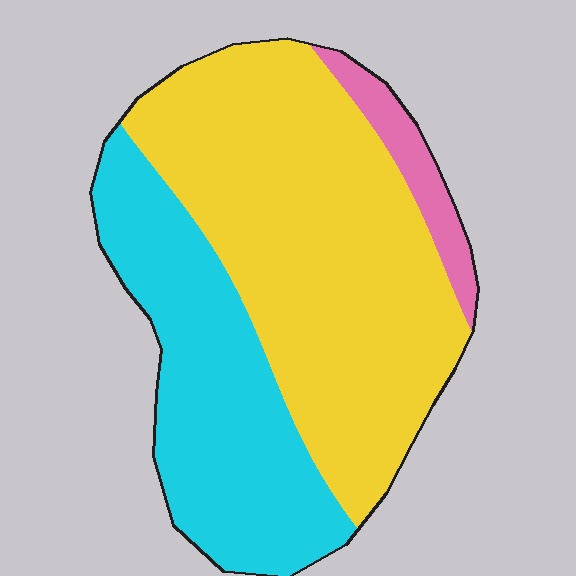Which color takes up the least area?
Pink, at roughly 5%.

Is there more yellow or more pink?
Yellow.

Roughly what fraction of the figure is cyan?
Cyan takes up about one third (1/3) of the figure.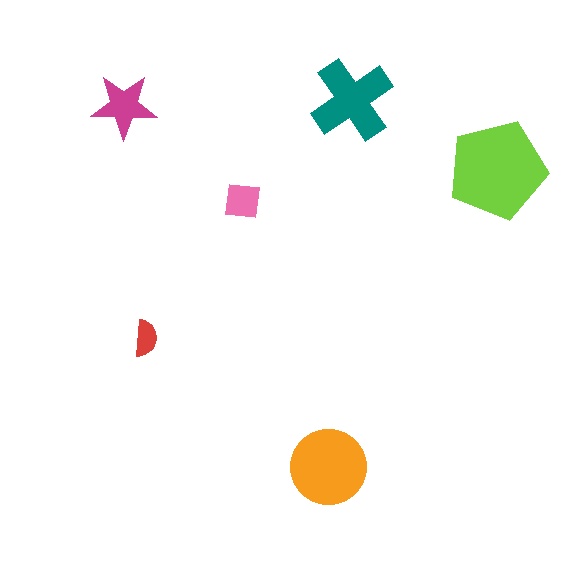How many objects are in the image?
There are 6 objects in the image.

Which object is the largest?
The lime pentagon.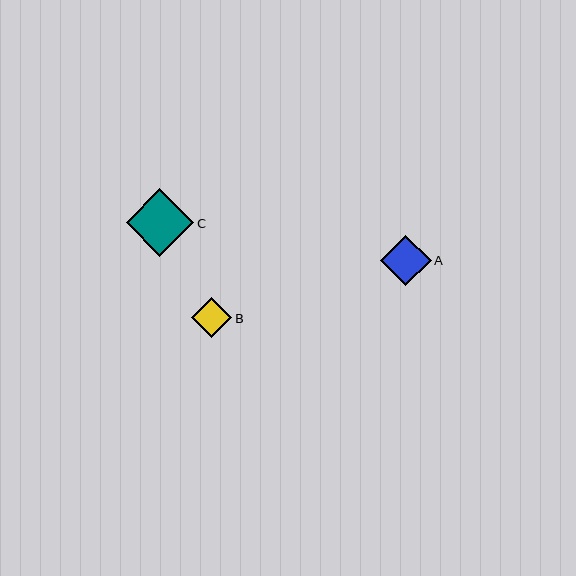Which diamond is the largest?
Diamond C is the largest with a size of approximately 67 pixels.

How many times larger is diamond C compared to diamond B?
Diamond C is approximately 1.7 times the size of diamond B.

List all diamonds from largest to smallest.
From largest to smallest: C, A, B.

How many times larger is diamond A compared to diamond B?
Diamond A is approximately 1.2 times the size of diamond B.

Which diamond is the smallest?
Diamond B is the smallest with a size of approximately 41 pixels.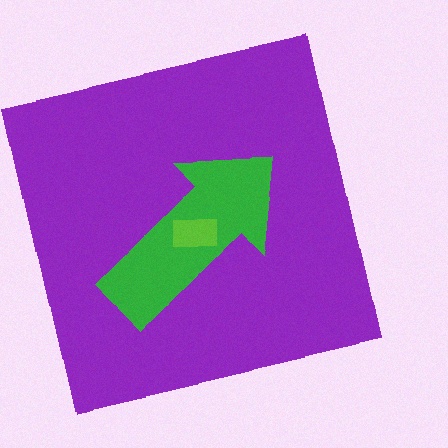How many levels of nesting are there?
3.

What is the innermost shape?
The lime rectangle.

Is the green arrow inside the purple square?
Yes.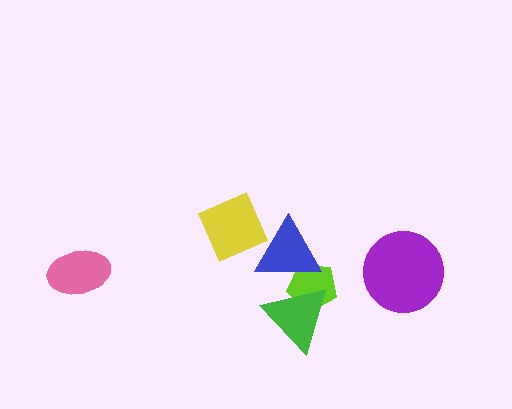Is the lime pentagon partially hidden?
Yes, it is partially covered by another shape.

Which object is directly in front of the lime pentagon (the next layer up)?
The green triangle is directly in front of the lime pentagon.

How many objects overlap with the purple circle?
0 objects overlap with the purple circle.